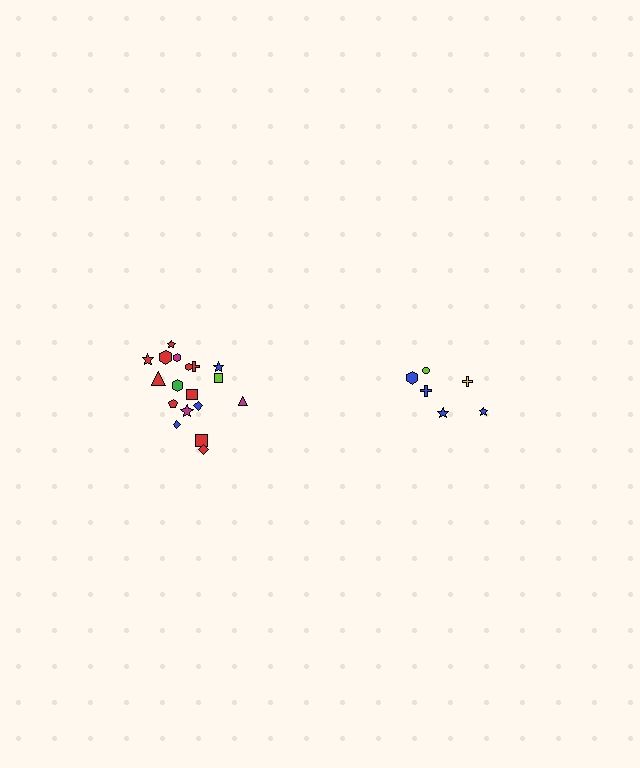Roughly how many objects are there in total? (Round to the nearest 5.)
Roughly 25 objects in total.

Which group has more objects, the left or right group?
The left group.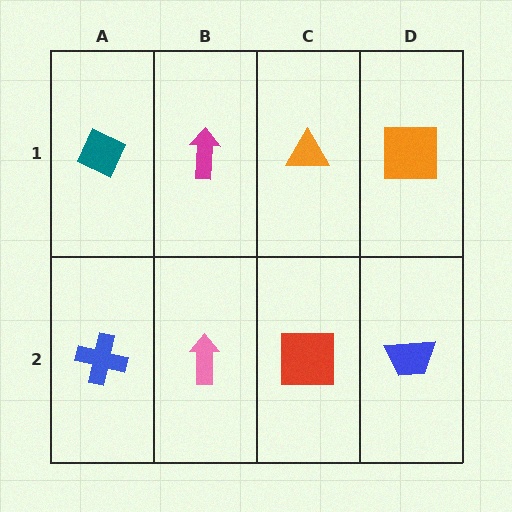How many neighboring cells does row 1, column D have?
2.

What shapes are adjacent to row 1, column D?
A blue trapezoid (row 2, column D), an orange triangle (row 1, column C).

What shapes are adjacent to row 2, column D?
An orange square (row 1, column D), a red square (row 2, column C).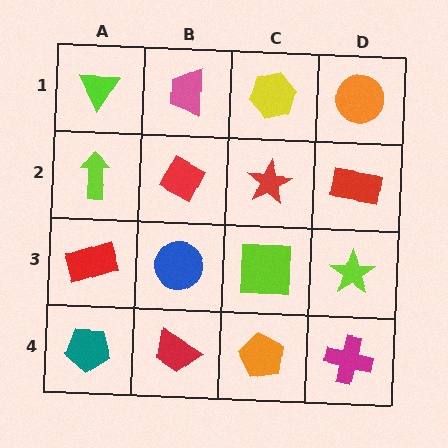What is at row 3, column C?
A lime square.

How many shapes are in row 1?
4 shapes.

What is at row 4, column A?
A teal pentagon.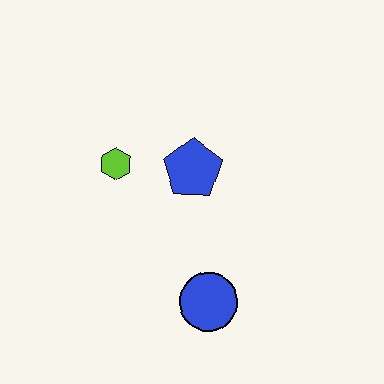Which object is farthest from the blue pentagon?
The blue circle is farthest from the blue pentagon.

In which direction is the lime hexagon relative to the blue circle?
The lime hexagon is above the blue circle.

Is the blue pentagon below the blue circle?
No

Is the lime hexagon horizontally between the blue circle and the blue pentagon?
No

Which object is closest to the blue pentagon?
The lime hexagon is closest to the blue pentagon.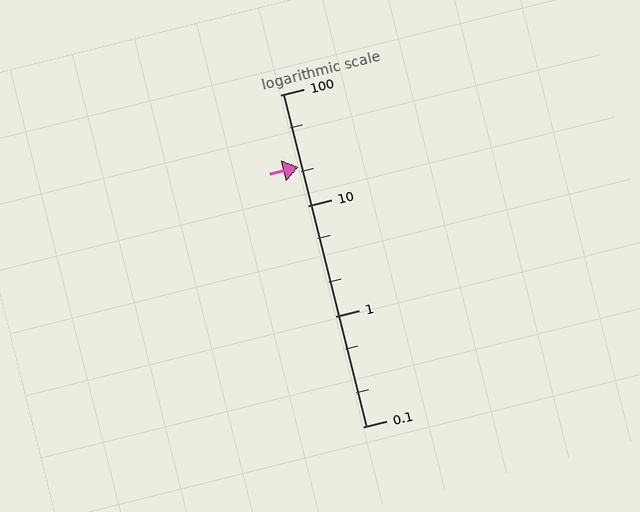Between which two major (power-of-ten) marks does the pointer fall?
The pointer is between 10 and 100.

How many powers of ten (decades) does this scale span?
The scale spans 3 decades, from 0.1 to 100.